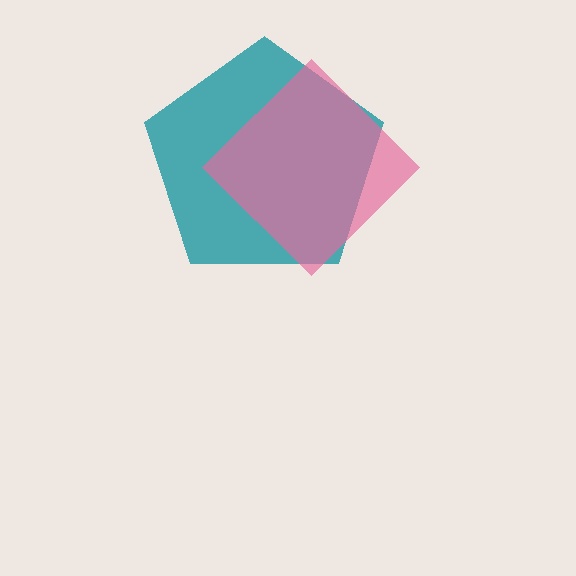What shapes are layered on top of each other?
The layered shapes are: a teal pentagon, a pink diamond.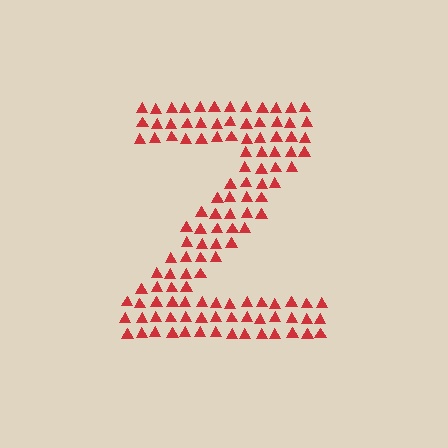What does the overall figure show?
The overall figure shows the letter Z.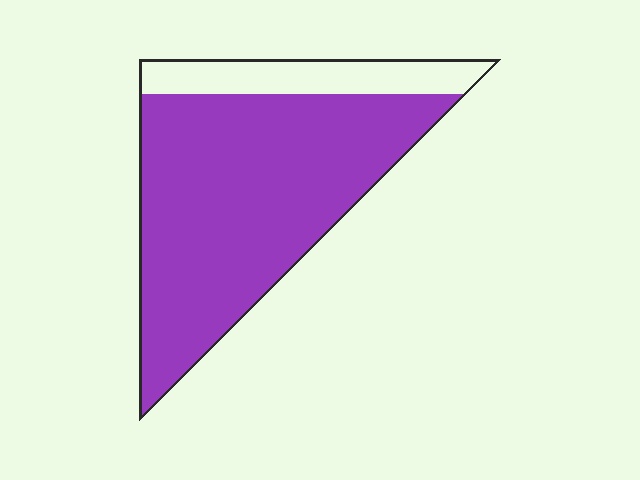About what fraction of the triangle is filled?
About four fifths (4/5).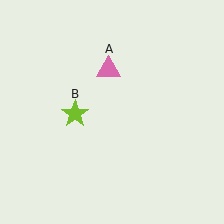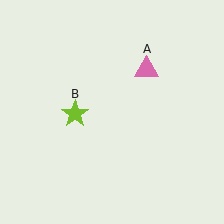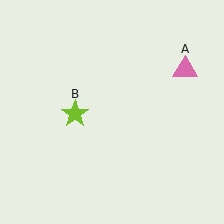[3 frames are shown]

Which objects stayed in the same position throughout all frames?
Lime star (object B) remained stationary.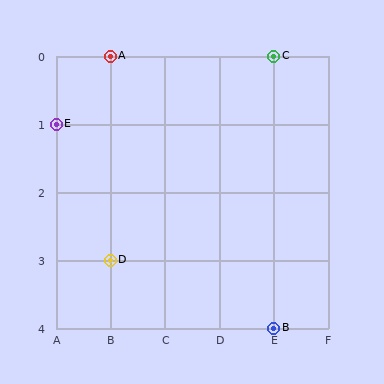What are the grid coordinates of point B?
Point B is at grid coordinates (E, 4).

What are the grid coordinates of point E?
Point E is at grid coordinates (A, 1).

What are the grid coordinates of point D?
Point D is at grid coordinates (B, 3).